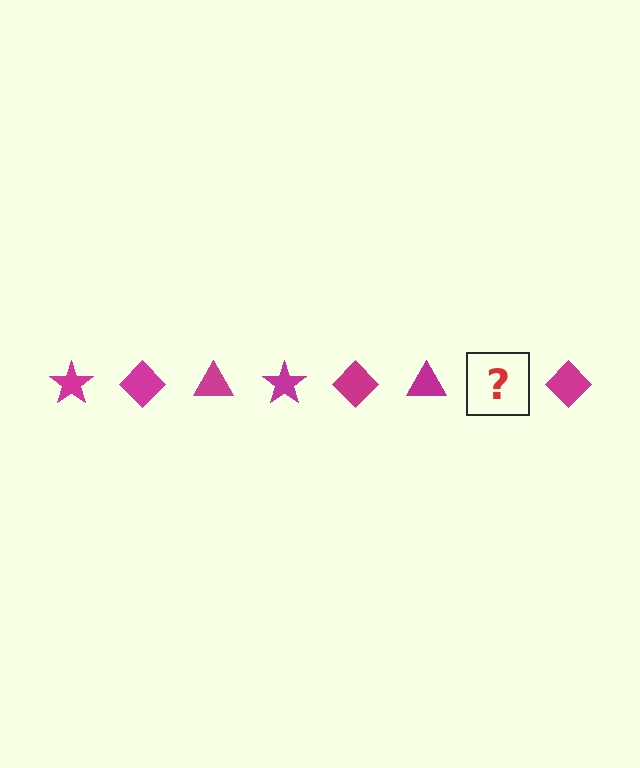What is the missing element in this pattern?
The missing element is a magenta star.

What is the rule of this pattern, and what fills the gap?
The rule is that the pattern cycles through star, diamond, triangle shapes in magenta. The gap should be filled with a magenta star.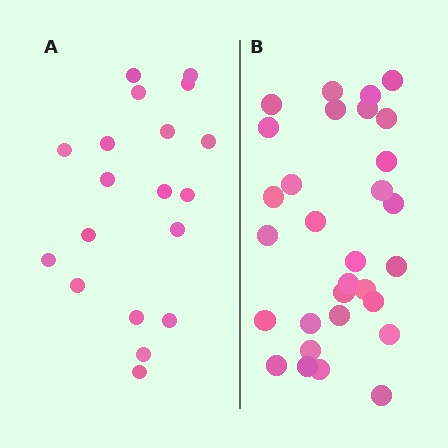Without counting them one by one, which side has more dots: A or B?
Region B (the right region) has more dots.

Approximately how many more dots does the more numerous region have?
Region B has roughly 12 or so more dots than region A.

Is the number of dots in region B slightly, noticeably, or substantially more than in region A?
Region B has substantially more. The ratio is roughly 1.6 to 1.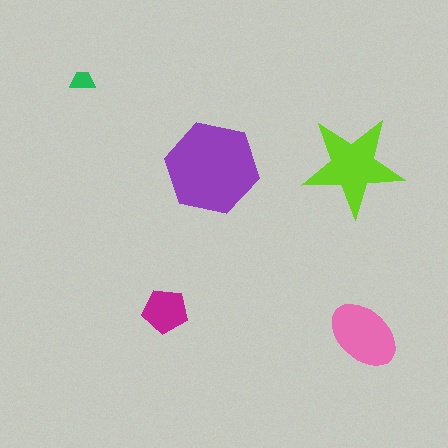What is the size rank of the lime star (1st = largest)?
2nd.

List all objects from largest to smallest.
The purple hexagon, the lime star, the pink ellipse, the magenta pentagon, the green trapezoid.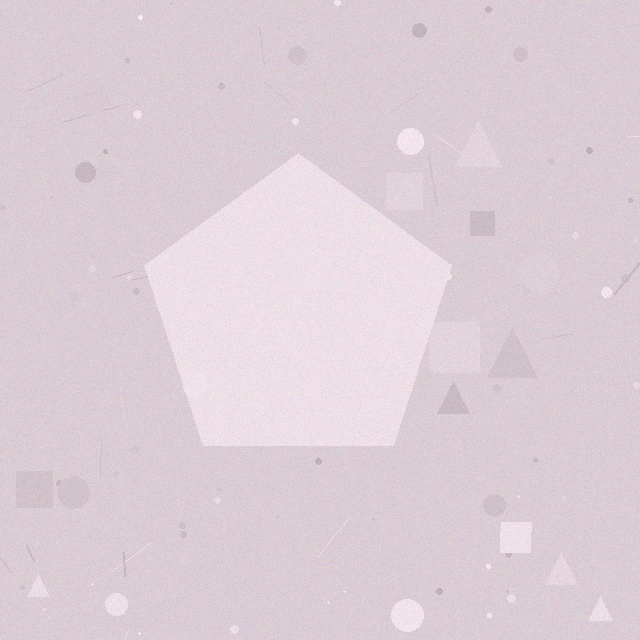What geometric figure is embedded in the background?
A pentagon is embedded in the background.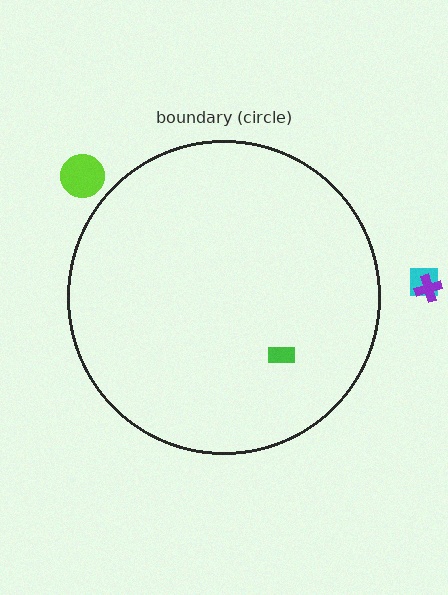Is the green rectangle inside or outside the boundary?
Inside.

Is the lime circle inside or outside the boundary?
Outside.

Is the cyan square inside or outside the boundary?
Outside.